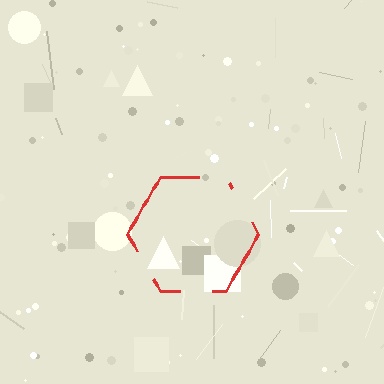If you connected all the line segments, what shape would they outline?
They would outline a hexagon.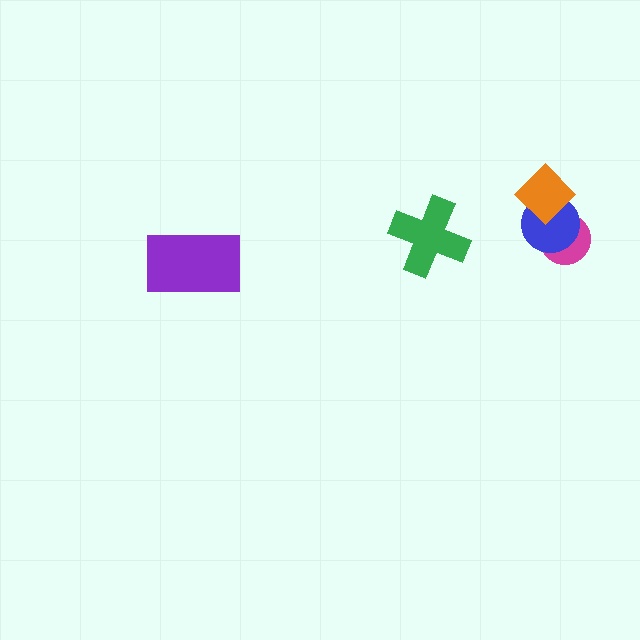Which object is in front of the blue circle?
The orange diamond is in front of the blue circle.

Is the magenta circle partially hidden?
Yes, it is partially covered by another shape.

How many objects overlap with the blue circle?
2 objects overlap with the blue circle.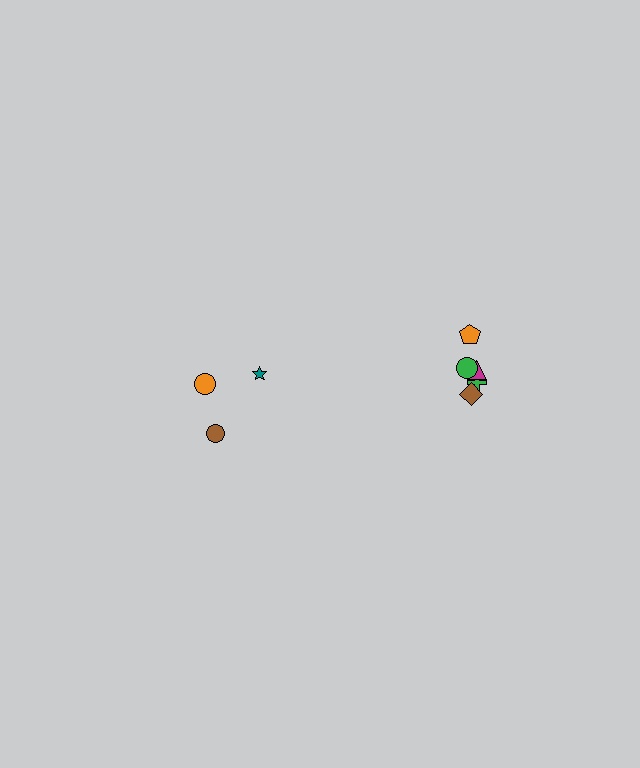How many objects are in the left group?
There are 3 objects.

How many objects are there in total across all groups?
There are 8 objects.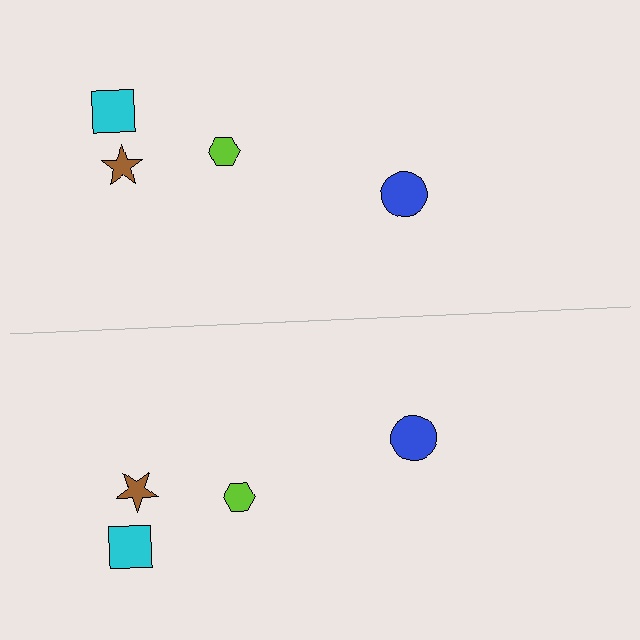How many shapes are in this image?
There are 8 shapes in this image.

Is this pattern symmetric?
Yes, this pattern has bilateral (reflection) symmetry.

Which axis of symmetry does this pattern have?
The pattern has a horizontal axis of symmetry running through the center of the image.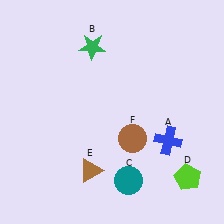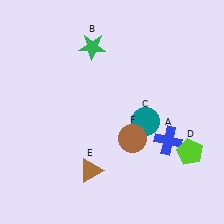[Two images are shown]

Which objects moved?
The objects that moved are: the teal circle (C), the lime pentagon (D).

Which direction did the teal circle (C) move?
The teal circle (C) moved up.